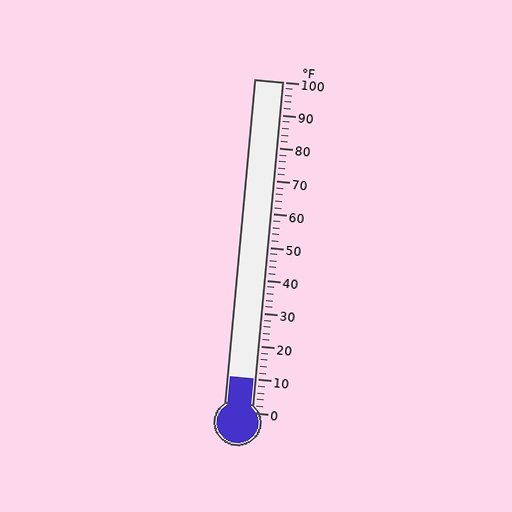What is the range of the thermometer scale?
The thermometer scale ranges from 0°F to 100°F.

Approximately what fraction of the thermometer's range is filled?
The thermometer is filled to approximately 10% of its range.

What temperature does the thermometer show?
The thermometer shows approximately 10°F.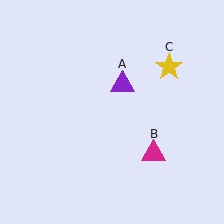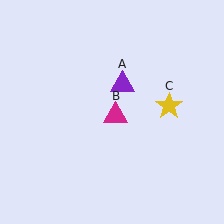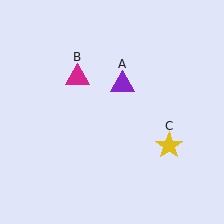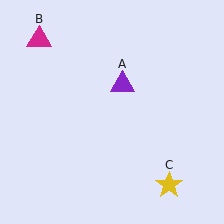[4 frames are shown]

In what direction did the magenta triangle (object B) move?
The magenta triangle (object B) moved up and to the left.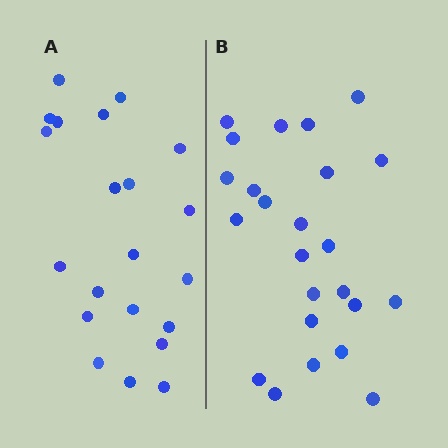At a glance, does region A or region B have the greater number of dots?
Region B (the right region) has more dots.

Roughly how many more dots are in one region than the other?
Region B has just a few more — roughly 2 or 3 more dots than region A.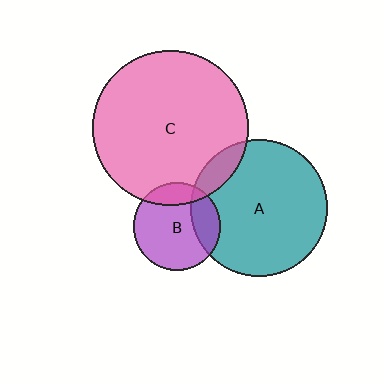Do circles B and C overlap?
Yes.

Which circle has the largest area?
Circle C (pink).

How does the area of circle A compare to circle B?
Approximately 2.5 times.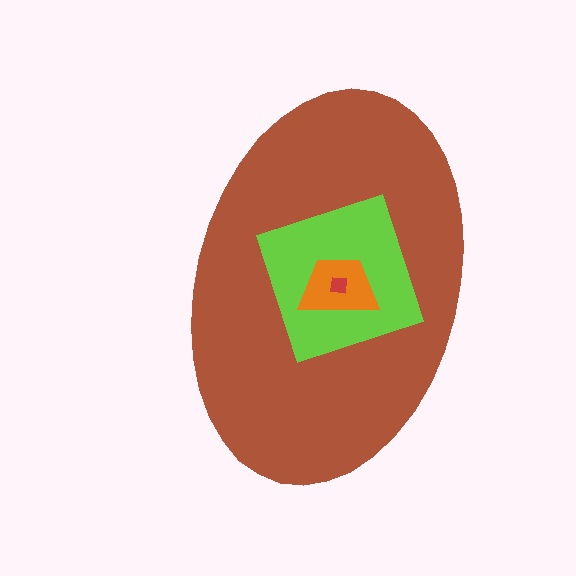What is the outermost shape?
The brown ellipse.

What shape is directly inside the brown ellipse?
The lime square.